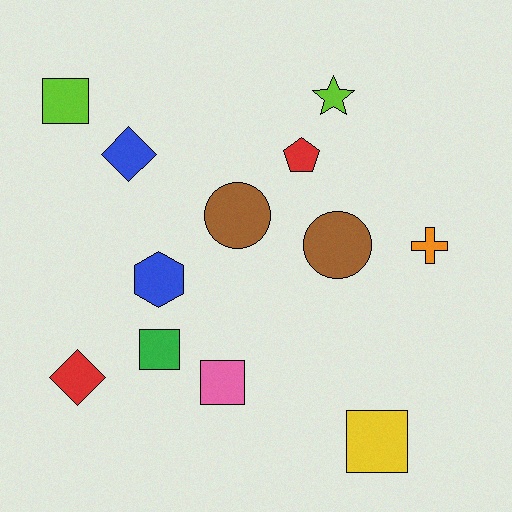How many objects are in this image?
There are 12 objects.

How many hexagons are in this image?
There is 1 hexagon.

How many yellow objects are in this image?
There is 1 yellow object.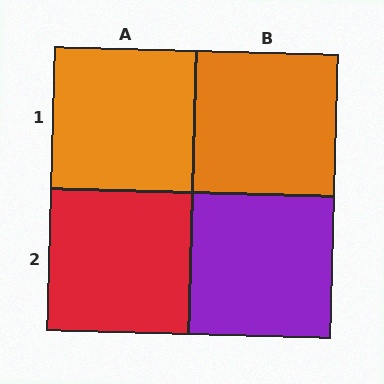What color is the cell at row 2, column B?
Purple.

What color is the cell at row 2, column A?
Red.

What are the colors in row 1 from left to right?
Orange, orange.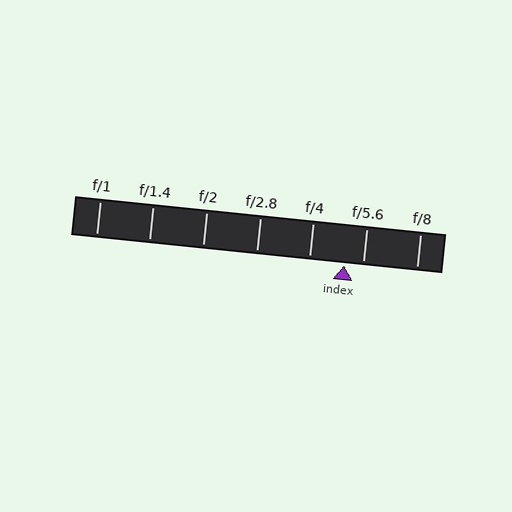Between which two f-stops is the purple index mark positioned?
The index mark is between f/4 and f/5.6.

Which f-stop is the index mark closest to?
The index mark is closest to f/5.6.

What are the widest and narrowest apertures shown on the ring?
The widest aperture shown is f/1 and the narrowest is f/8.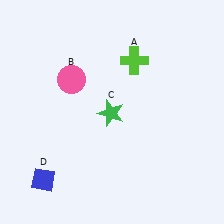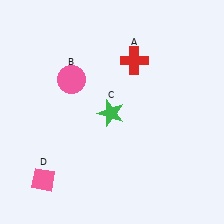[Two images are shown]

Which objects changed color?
A changed from lime to red. D changed from blue to pink.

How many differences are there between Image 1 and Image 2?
There are 2 differences between the two images.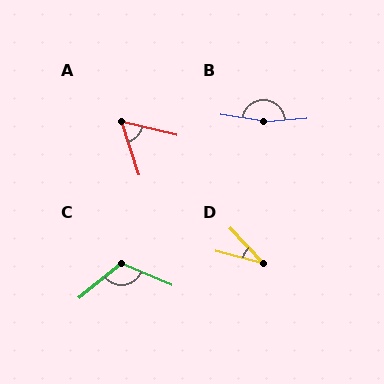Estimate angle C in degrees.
Approximately 118 degrees.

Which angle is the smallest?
D, at approximately 31 degrees.